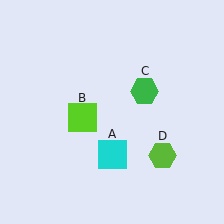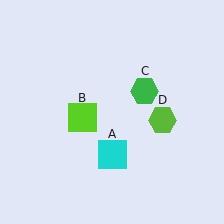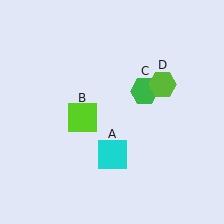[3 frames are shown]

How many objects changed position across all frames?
1 object changed position: lime hexagon (object D).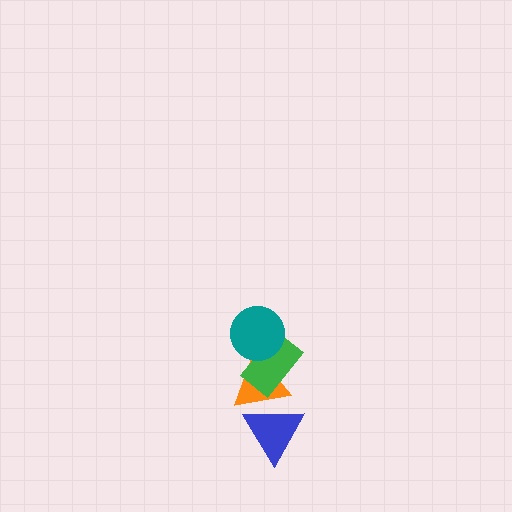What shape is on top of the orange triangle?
The green rectangle is on top of the orange triangle.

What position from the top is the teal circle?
The teal circle is 1st from the top.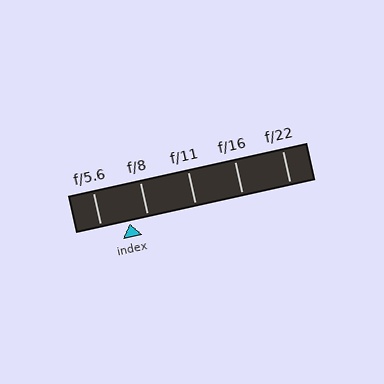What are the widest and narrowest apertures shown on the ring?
The widest aperture shown is f/5.6 and the narrowest is f/22.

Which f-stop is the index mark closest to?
The index mark is closest to f/8.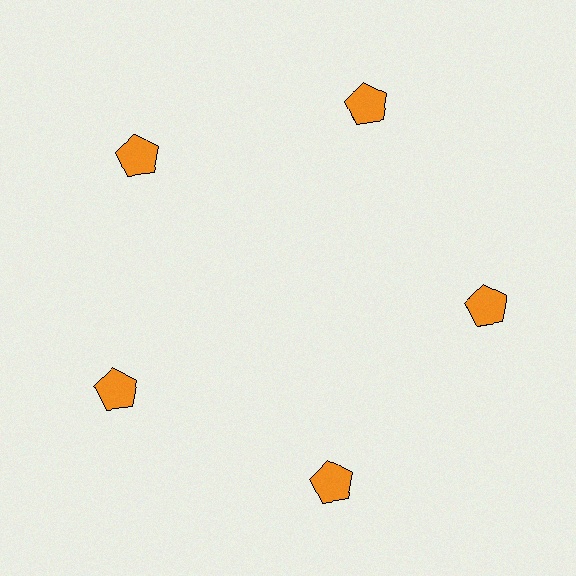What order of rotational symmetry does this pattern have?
This pattern has 5-fold rotational symmetry.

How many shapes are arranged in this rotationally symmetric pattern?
There are 5 shapes, arranged in 5 groups of 1.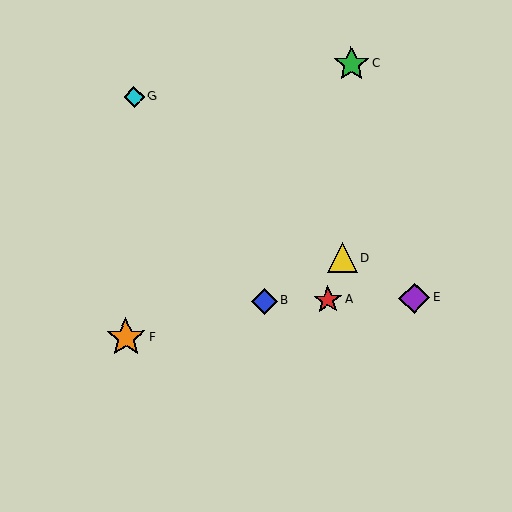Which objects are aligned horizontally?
Objects A, B, E are aligned horizontally.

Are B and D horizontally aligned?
No, B is at y≈301 and D is at y≈258.